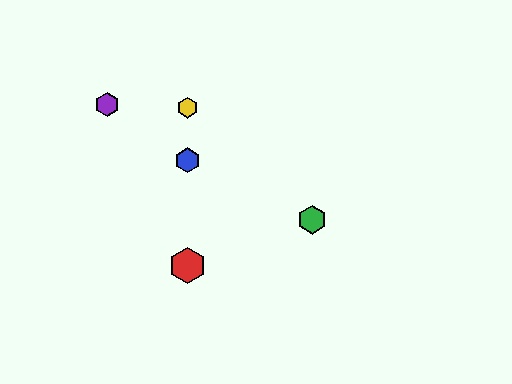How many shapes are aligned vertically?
3 shapes (the red hexagon, the blue hexagon, the yellow hexagon) are aligned vertically.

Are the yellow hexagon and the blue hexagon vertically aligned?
Yes, both are at x≈188.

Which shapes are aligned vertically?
The red hexagon, the blue hexagon, the yellow hexagon are aligned vertically.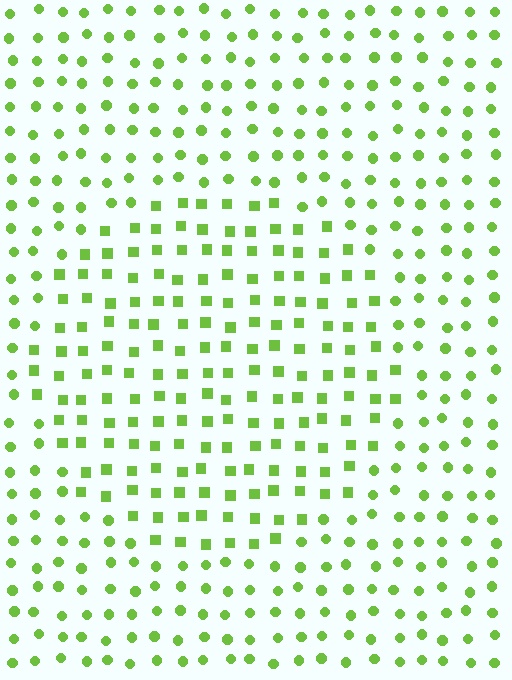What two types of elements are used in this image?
The image uses squares inside the circle region and circles outside it.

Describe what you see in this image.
The image is filled with small lime elements arranged in a uniform grid. A circle-shaped region contains squares, while the surrounding area contains circles. The boundary is defined purely by the change in element shape.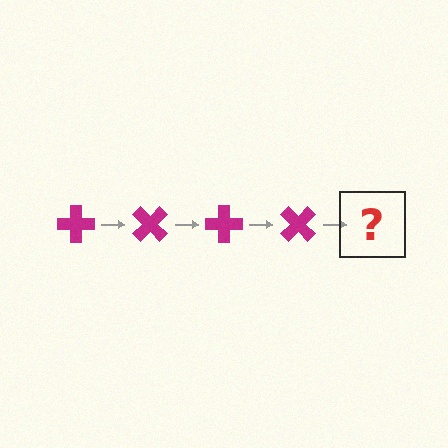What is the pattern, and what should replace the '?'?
The pattern is that the cross rotates 45 degrees each step. The '?' should be a magenta cross rotated 180 degrees.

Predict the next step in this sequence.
The next step is a magenta cross rotated 180 degrees.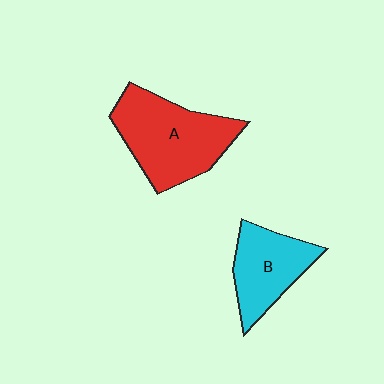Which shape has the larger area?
Shape A (red).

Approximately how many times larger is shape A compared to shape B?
Approximately 1.5 times.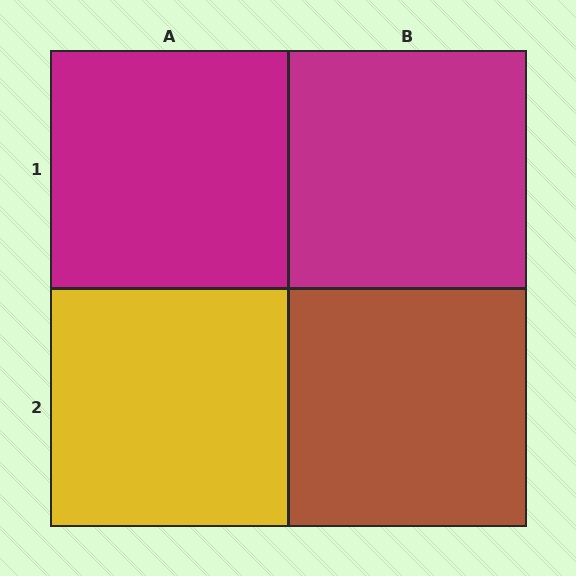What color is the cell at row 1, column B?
Magenta.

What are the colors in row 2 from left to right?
Yellow, brown.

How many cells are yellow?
1 cell is yellow.